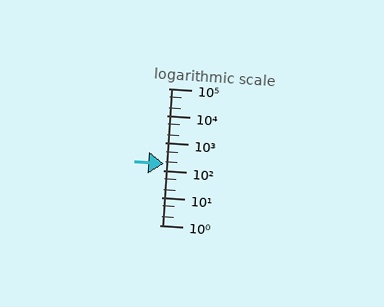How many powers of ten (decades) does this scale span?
The scale spans 5 decades, from 1 to 100000.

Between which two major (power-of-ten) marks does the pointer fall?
The pointer is between 100 and 1000.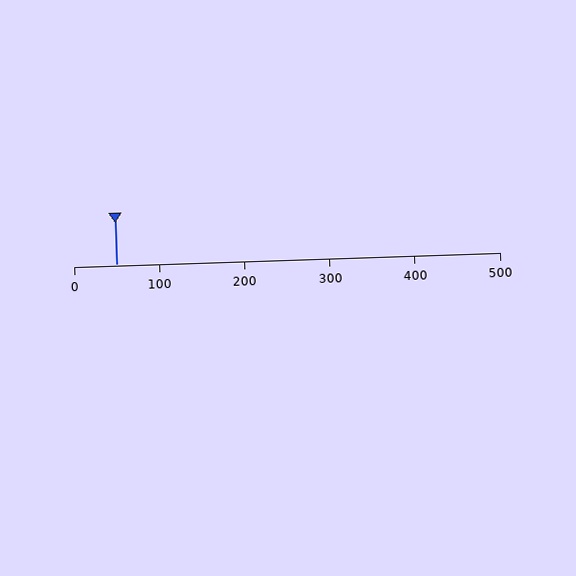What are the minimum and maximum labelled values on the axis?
The axis runs from 0 to 500.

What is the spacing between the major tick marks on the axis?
The major ticks are spaced 100 apart.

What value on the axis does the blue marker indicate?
The marker indicates approximately 50.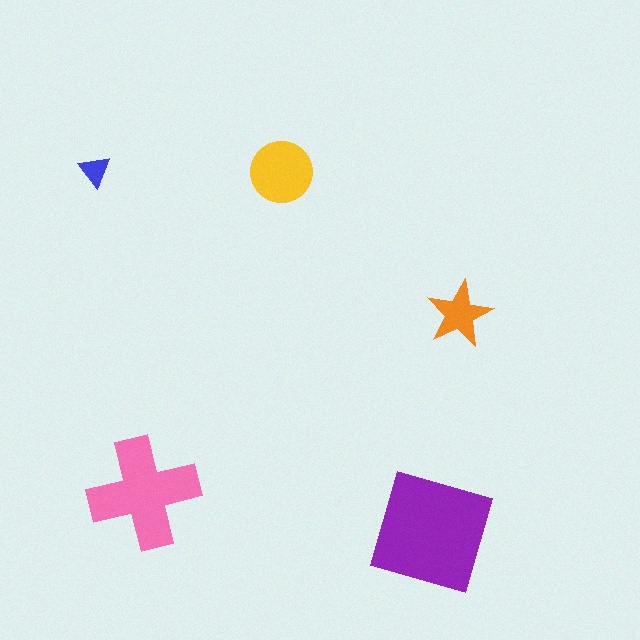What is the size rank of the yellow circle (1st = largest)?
3rd.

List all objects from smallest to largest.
The blue triangle, the orange star, the yellow circle, the pink cross, the purple square.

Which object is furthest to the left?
The blue triangle is leftmost.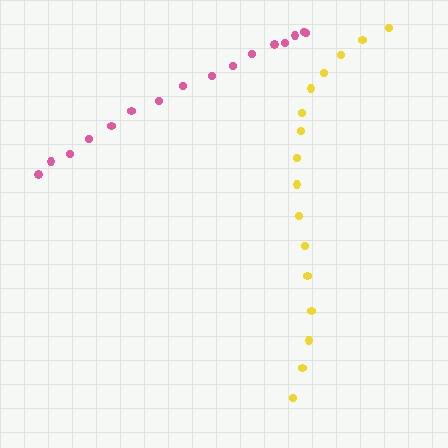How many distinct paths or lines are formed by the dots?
There are 2 distinct paths.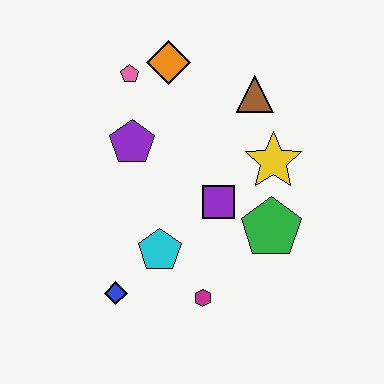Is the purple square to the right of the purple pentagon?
Yes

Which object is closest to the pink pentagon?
The orange diamond is closest to the pink pentagon.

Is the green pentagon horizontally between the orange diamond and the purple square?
No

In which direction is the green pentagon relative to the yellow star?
The green pentagon is below the yellow star.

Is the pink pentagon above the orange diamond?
No